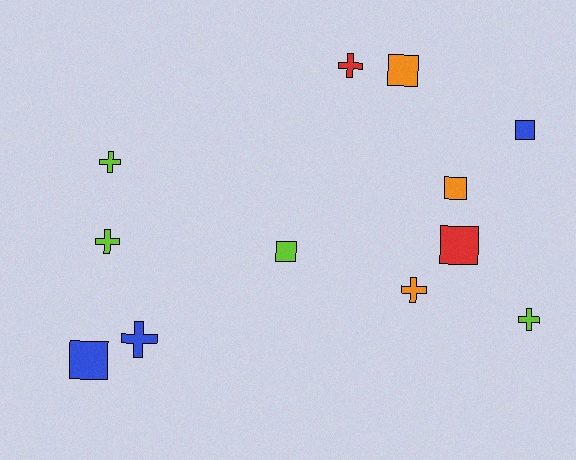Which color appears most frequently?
Lime, with 4 objects.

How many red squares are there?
There is 1 red square.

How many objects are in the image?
There are 12 objects.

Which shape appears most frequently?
Cross, with 6 objects.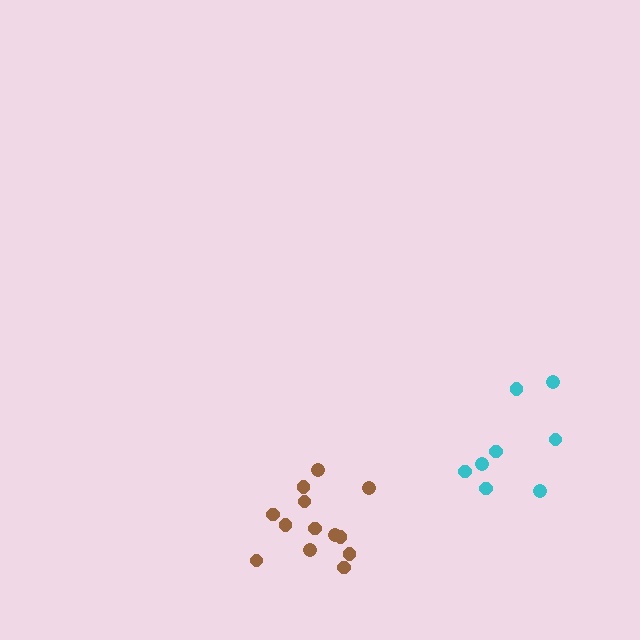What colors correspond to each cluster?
The clusters are colored: cyan, brown.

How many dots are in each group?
Group 1: 8 dots, Group 2: 13 dots (21 total).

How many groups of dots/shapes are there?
There are 2 groups.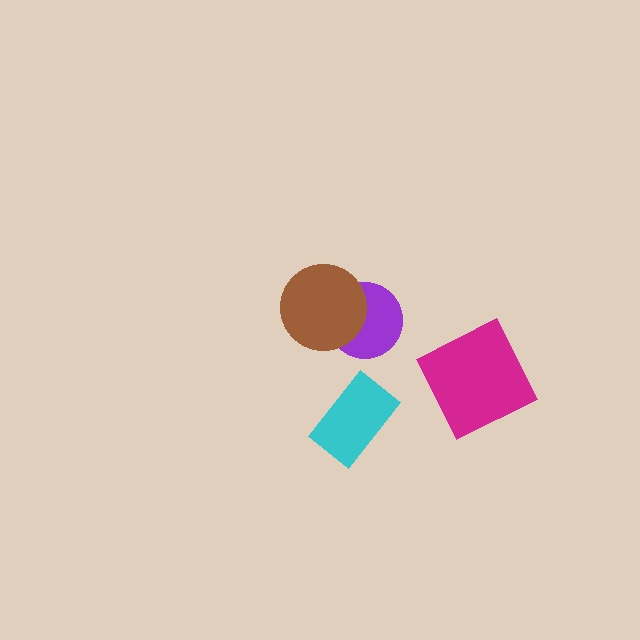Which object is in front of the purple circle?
The brown circle is in front of the purple circle.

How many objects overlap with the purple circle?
1 object overlaps with the purple circle.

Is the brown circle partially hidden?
No, no other shape covers it.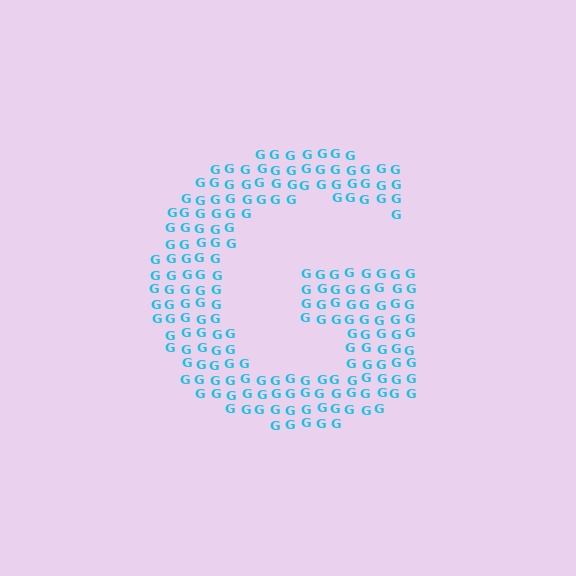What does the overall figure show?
The overall figure shows the letter G.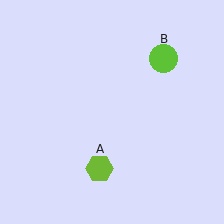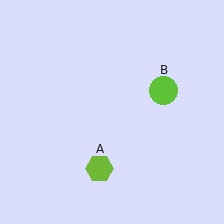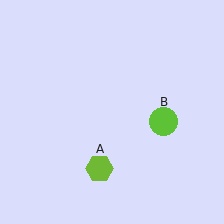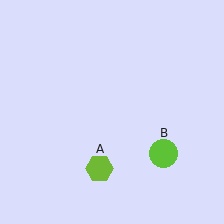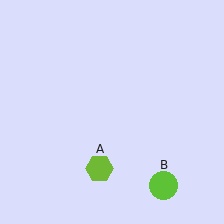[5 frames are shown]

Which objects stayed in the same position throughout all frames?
Lime hexagon (object A) remained stationary.